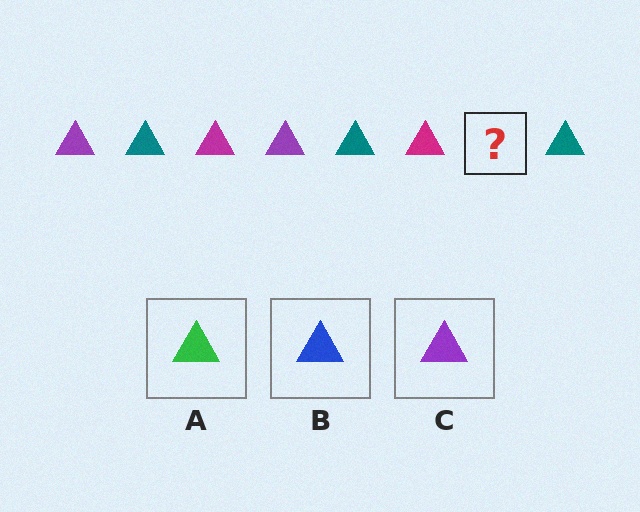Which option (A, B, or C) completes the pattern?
C.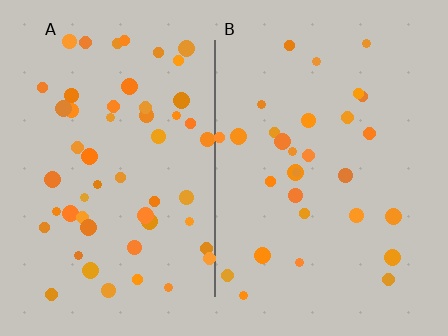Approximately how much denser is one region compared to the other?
Approximately 1.8× — region A over region B.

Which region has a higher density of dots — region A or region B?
A (the left).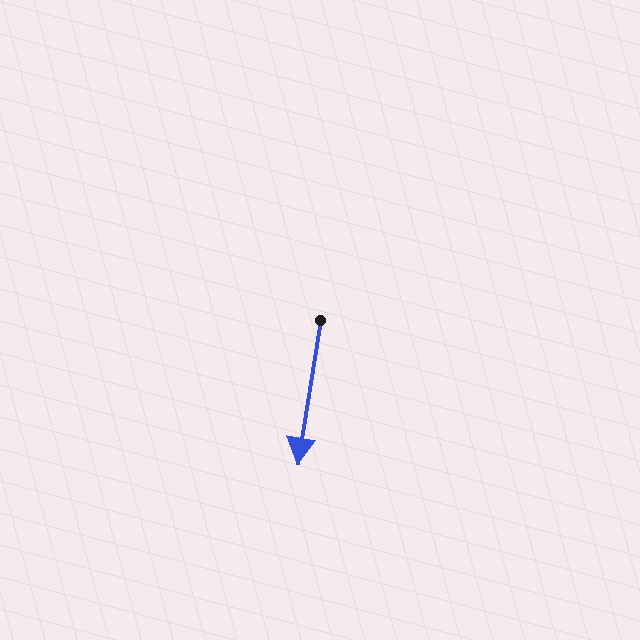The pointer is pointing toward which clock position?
Roughly 6 o'clock.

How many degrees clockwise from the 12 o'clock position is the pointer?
Approximately 189 degrees.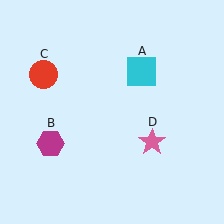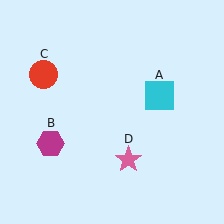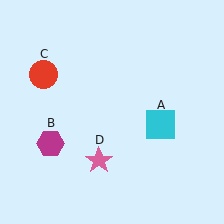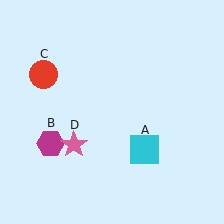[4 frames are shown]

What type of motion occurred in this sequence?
The cyan square (object A), pink star (object D) rotated clockwise around the center of the scene.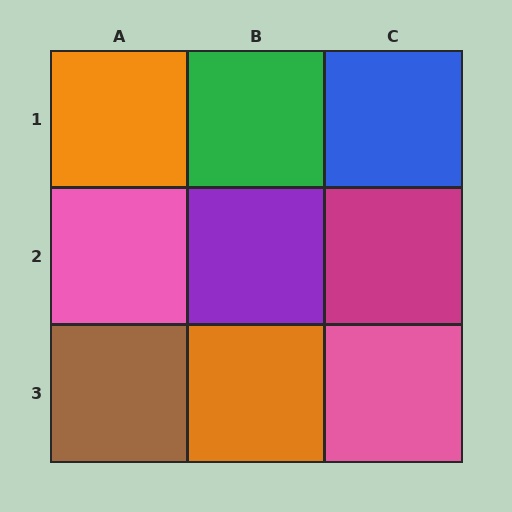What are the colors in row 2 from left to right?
Pink, purple, magenta.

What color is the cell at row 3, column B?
Orange.